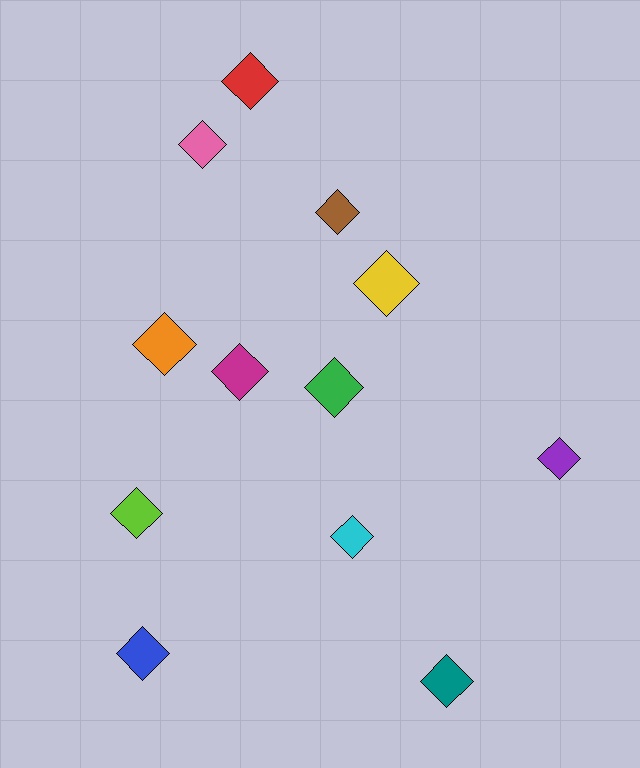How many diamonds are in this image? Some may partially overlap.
There are 12 diamonds.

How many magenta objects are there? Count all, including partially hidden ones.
There is 1 magenta object.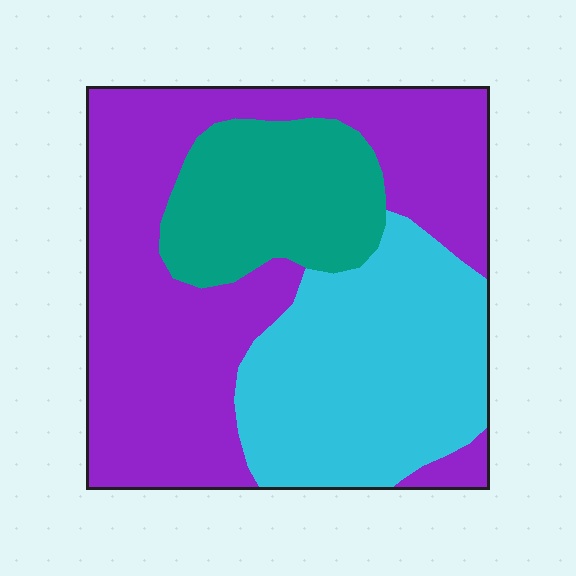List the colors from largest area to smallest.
From largest to smallest: purple, cyan, teal.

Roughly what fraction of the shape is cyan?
Cyan covers about 30% of the shape.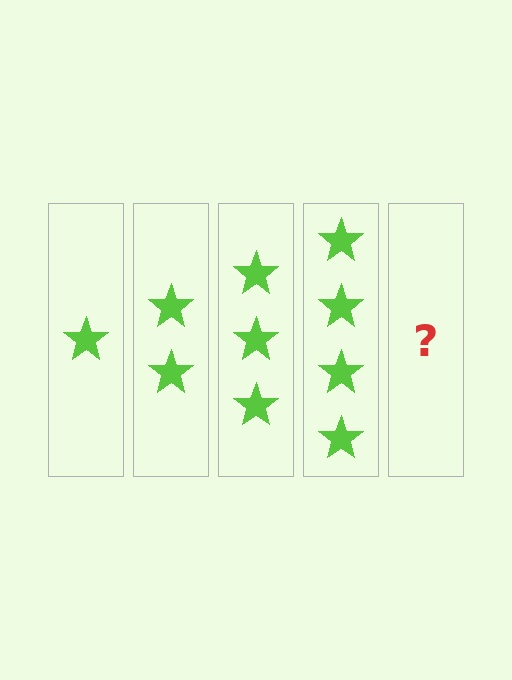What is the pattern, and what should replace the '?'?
The pattern is that each step adds one more star. The '?' should be 5 stars.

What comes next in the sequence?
The next element should be 5 stars.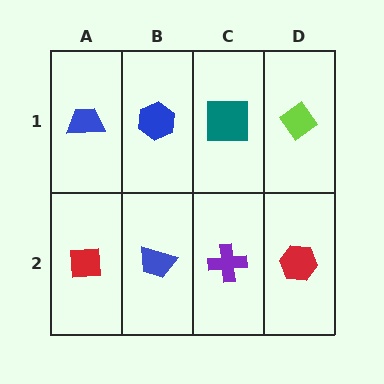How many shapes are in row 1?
4 shapes.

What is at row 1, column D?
A lime diamond.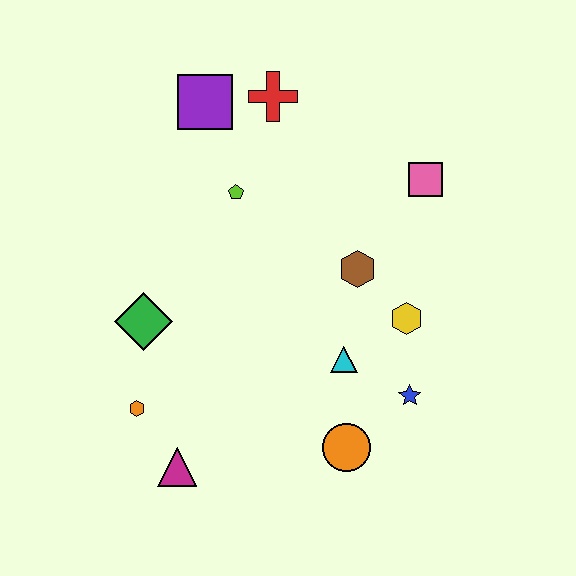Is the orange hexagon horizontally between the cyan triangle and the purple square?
No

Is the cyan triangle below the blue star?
No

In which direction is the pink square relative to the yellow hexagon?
The pink square is above the yellow hexagon.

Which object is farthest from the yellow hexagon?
The purple square is farthest from the yellow hexagon.